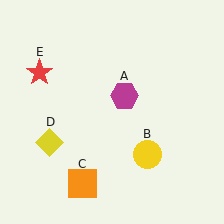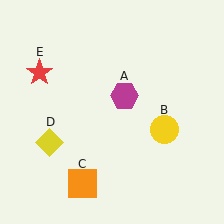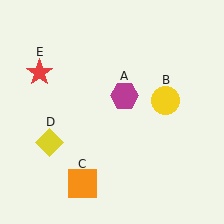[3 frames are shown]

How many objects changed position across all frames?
1 object changed position: yellow circle (object B).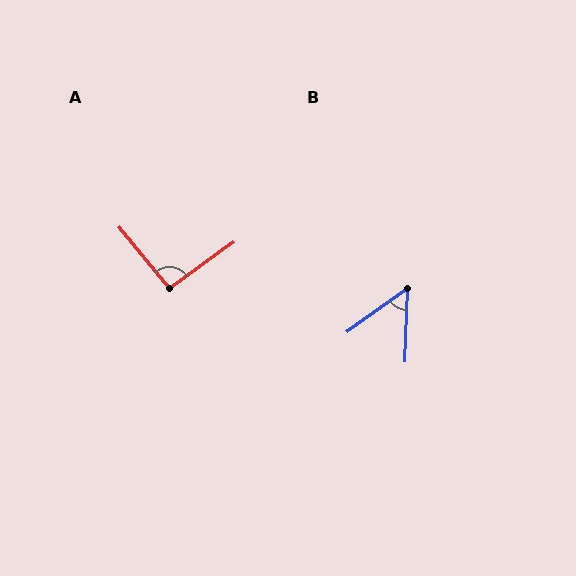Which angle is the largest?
A, at approximately 94 degrees.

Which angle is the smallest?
B, at approximately 53 degrees.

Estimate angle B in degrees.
Approximately 53 degrees.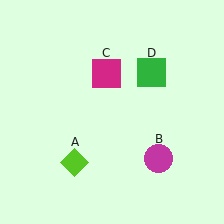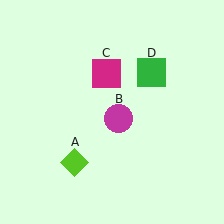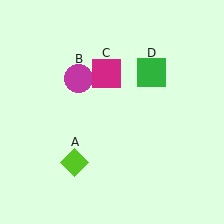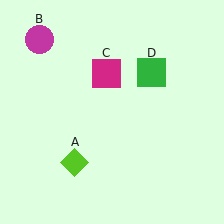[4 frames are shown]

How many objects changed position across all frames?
1 object changed position: magenta circle (object B).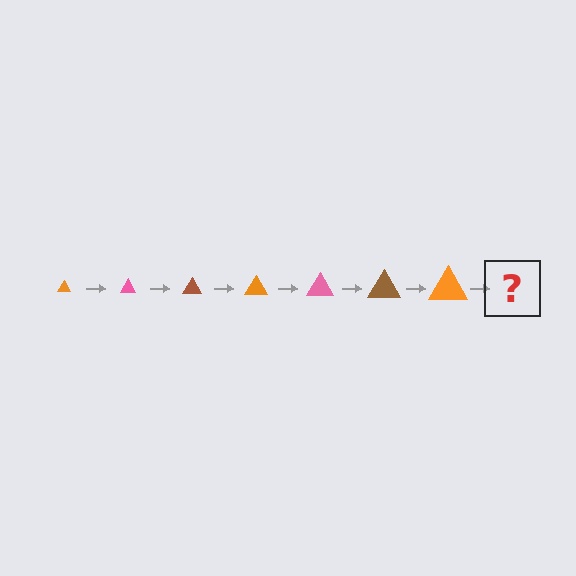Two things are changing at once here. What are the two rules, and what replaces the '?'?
The two rules are that the triangle grows larger each step and the color cycles through orange, pink, and brown. The '?' should be a pink triangle, larger than the previous one.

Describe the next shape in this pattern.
It should be a pink triangle, larger than the previous one.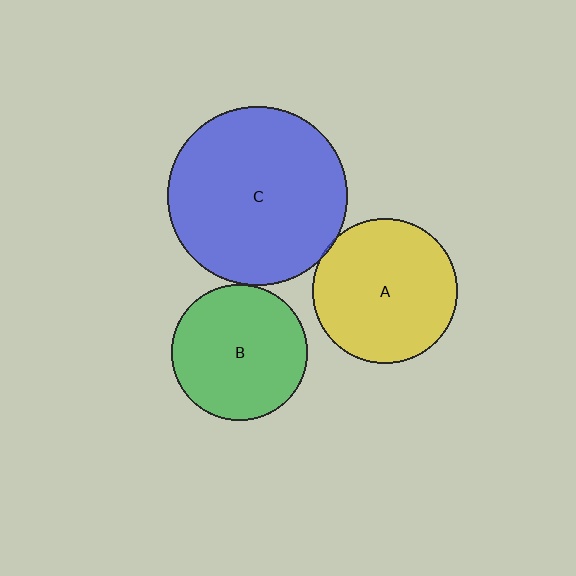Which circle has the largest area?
Circle C (blue).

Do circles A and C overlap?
Yes.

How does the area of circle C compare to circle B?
Approximately 1.8 times.